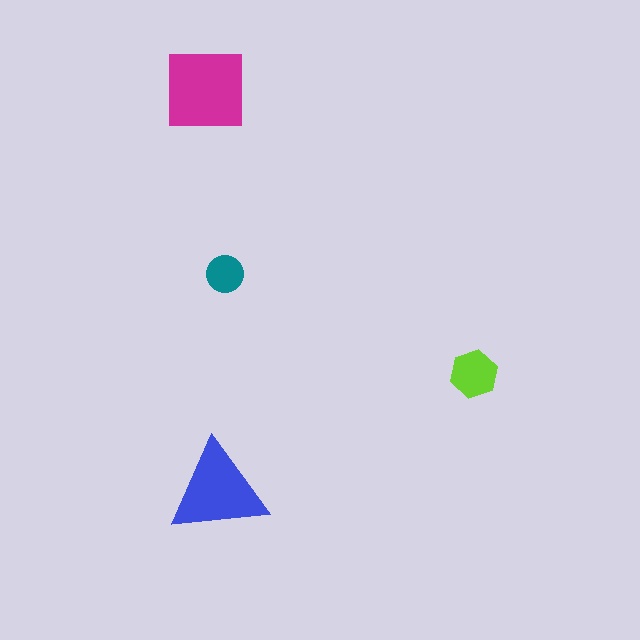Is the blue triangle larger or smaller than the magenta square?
Smaller.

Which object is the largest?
The magenta square.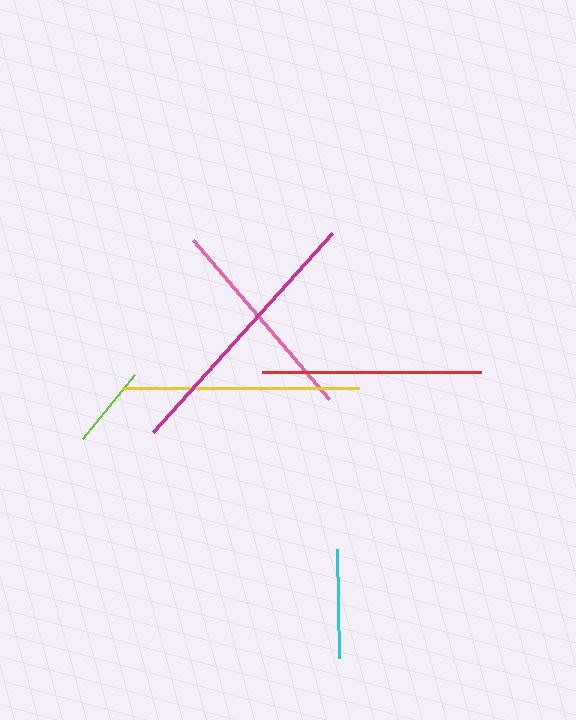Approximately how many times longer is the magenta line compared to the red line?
The magenta line is approximately 1.2 times the length of the red line.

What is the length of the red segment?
The red segment is approximately 219 pixels long.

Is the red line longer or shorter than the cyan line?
The red line is longer than the cyan line.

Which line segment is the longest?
The magenta line is the longest at approximately 267 pixels.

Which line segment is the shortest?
The lime line is the shortest at approximately 82 pixels.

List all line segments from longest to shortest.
From longest to shortest: magenta, yellow, red, pink, cyan, lime.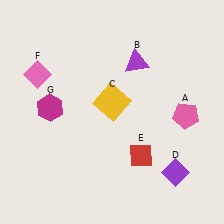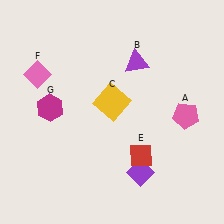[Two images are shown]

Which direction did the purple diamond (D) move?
The purple diamond (D) moved left.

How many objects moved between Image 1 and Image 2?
1 object moved between the two images.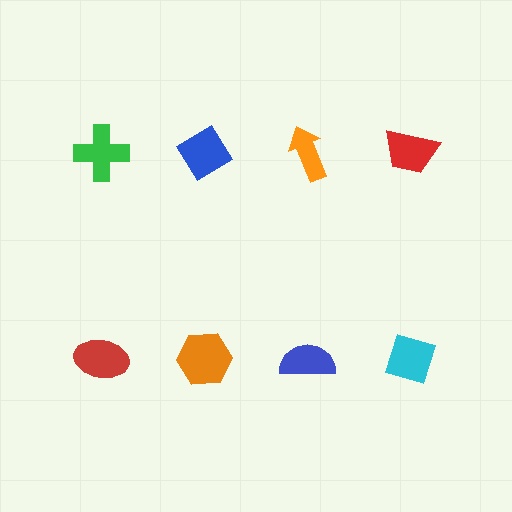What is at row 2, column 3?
A blue semicircle.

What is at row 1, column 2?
A blue diamond.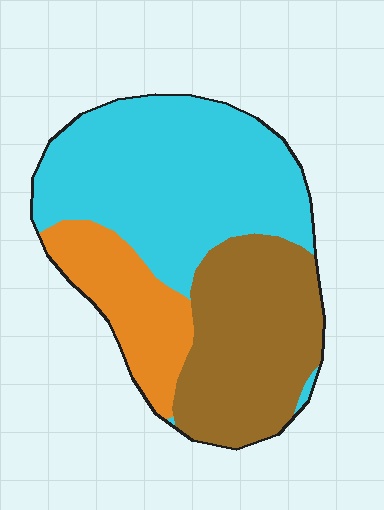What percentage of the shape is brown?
Brown takes up about one third (1/3) of the shape.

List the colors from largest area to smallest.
From largest to smallest: cyan, brown, orange.